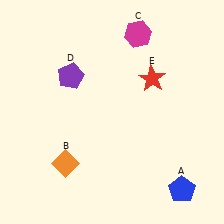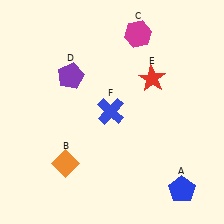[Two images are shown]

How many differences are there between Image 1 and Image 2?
There is 1 difference between the two images.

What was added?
A blue cross (F) was added in Image 2.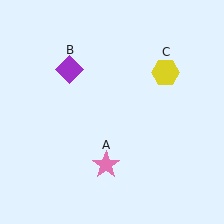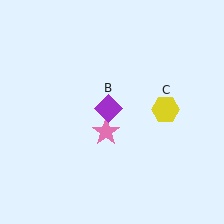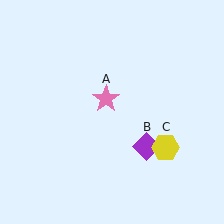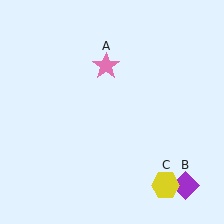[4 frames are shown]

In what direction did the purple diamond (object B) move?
The purple diamond (object B) moved down and to the right.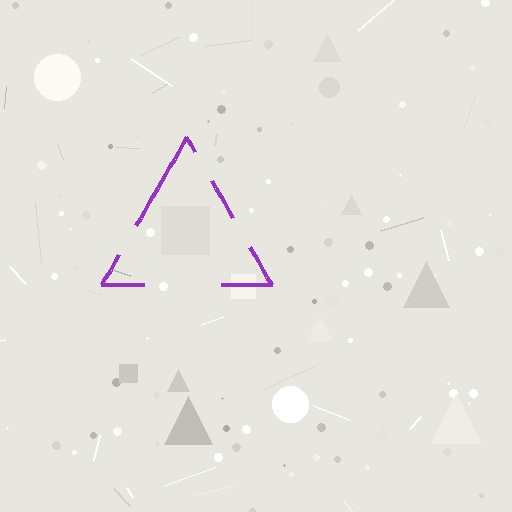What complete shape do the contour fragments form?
The contour fragments form a triangle.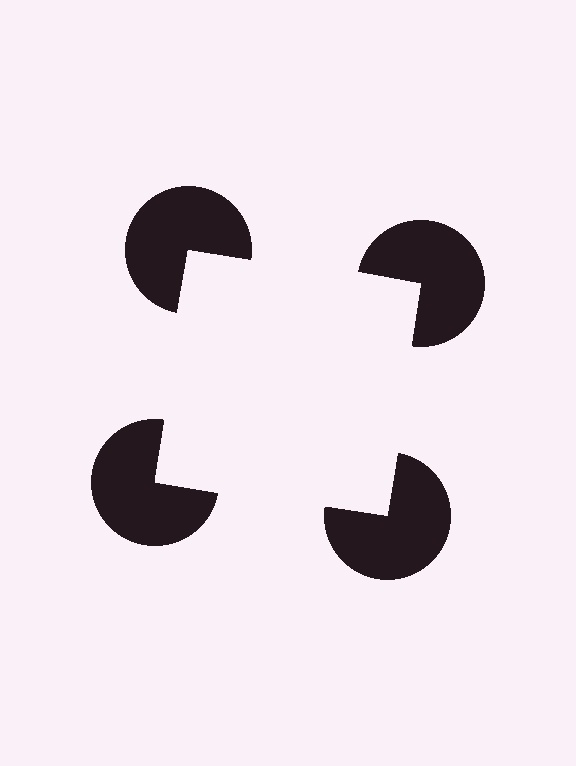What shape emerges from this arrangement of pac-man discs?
An illusory square — its edges are inferred from the aligned wedge cuts in the pac-man discs, not physically drawn.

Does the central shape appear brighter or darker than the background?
It typically appears slightly brighter than the background, even though no actual brightness change is drawn.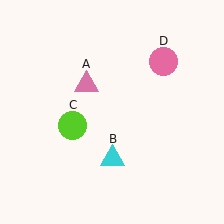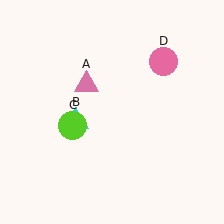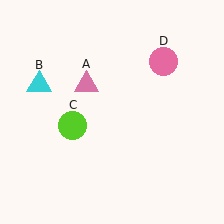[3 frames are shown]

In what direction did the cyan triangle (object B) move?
The cyan triangle (object B) moved up and to the left.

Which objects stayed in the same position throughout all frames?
Pink triangle (object A) and lime circle (object C) and pink circle (object D) remained stationary.